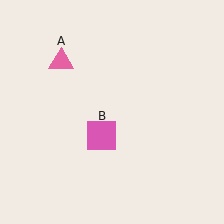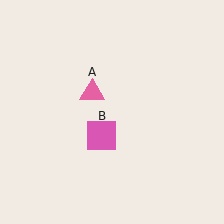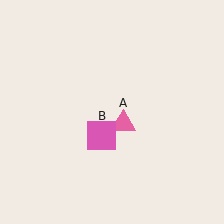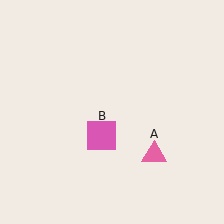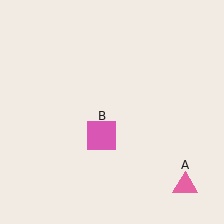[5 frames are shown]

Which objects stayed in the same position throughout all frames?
Pink square (object B) remained stationary.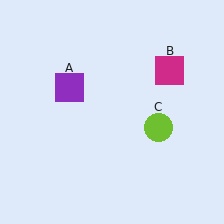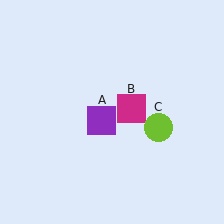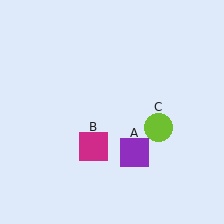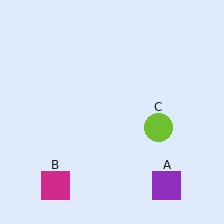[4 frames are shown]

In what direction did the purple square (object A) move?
The purple square (object A) moved down and to the right.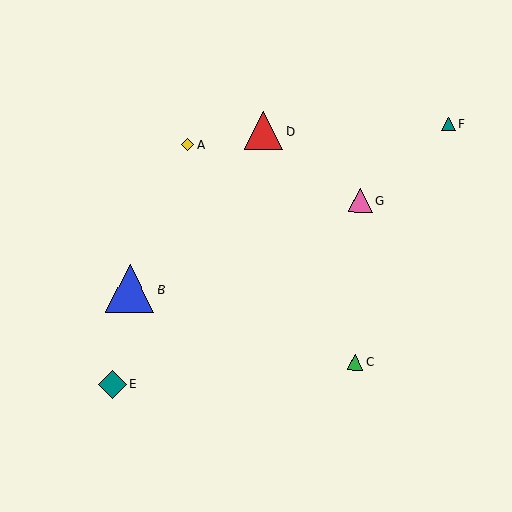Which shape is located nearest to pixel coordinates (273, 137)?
The red triangle (labeled D) at (263, 131) is nearest to that location.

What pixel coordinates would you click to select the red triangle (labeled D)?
Click at (263, 131) to select the red triangle D.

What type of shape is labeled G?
Shape G is a pink triangle.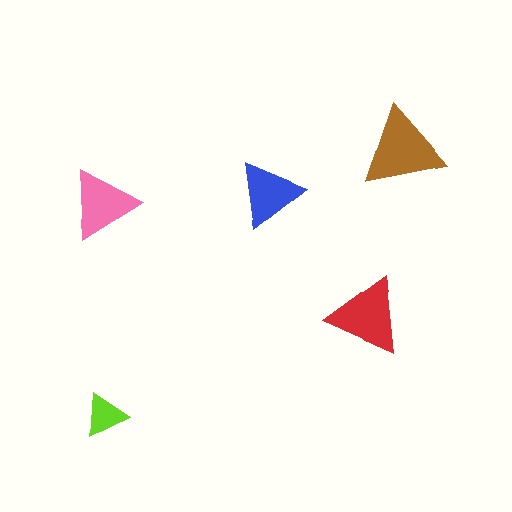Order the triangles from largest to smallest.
the brown one, the red one, the pink one, the blue one, the lime one.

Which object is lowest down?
The lime triangle is bottommost.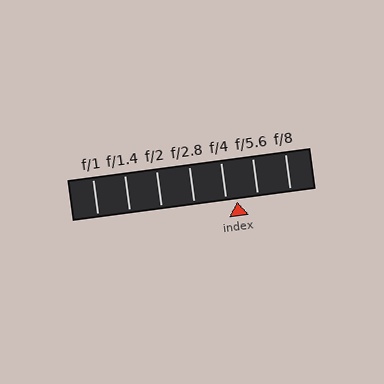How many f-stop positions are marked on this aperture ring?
There are 7 f-stop positions marked.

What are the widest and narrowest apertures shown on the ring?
The widest aperture shown is f/1 and the narrowest is f/8.